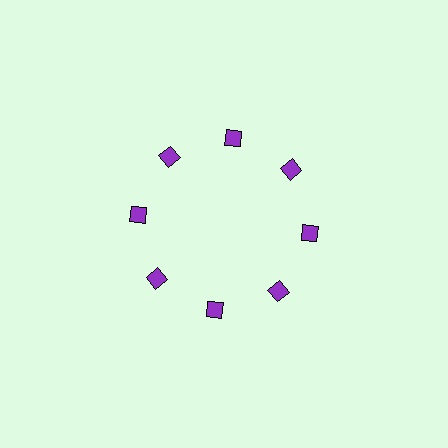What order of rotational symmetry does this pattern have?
This pattern has 8-fold rotational symmetry.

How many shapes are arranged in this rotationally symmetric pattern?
There are 8 shapes, arranged in 8 groups of 1.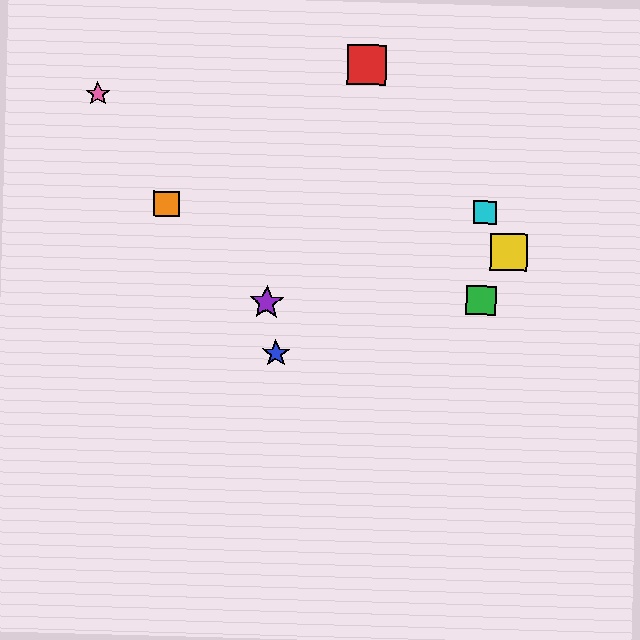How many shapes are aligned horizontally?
2 shapes (the orange square, the cyan square) are aligned horizontally.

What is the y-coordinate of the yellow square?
The yellow square is at y≈252.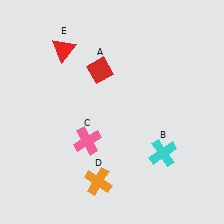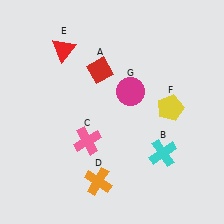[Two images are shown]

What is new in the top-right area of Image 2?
A yellow pentagon (F) was added in the top-right area of Image 2.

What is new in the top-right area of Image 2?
A magenta circle (G) was added in the top-right area of Image 2.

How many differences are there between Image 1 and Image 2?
There are 2 differences between the two images.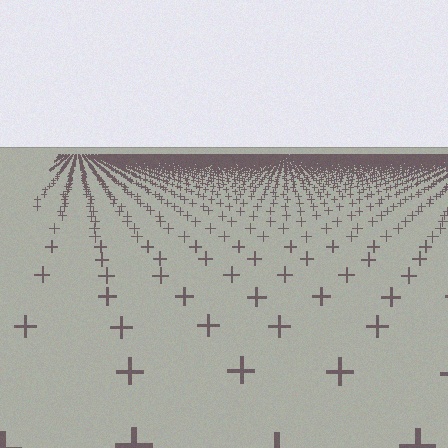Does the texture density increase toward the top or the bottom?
Density increases toward the top.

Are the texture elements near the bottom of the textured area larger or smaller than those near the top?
Larger. Near the bottom, elements are closer to the viewer and appear at a bigger on-screen size.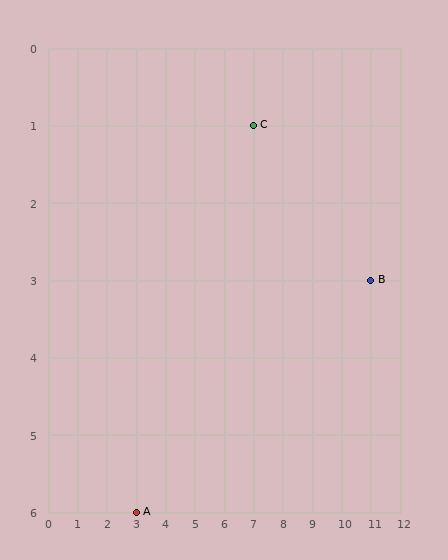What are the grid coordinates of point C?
Point C is at grid coordinates (7, 1).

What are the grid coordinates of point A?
Point A is at grid coordinates (3, 6).